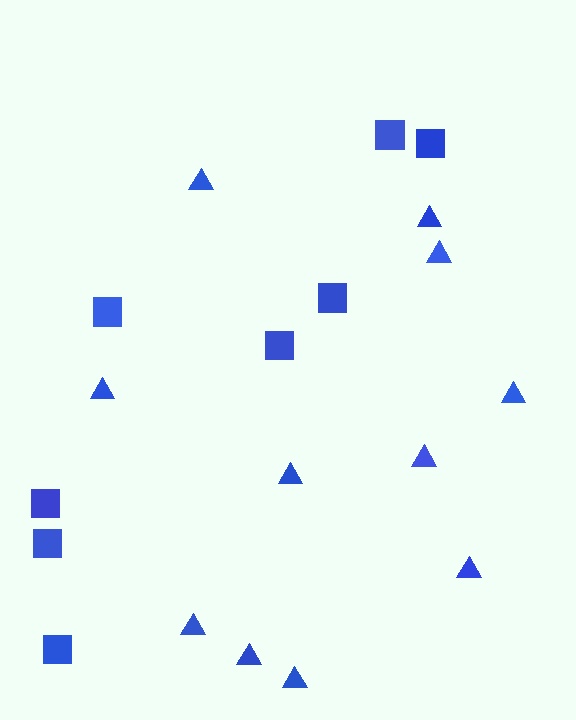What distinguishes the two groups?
There are 2 groups: one group of squares (8) and one group of triangles (11).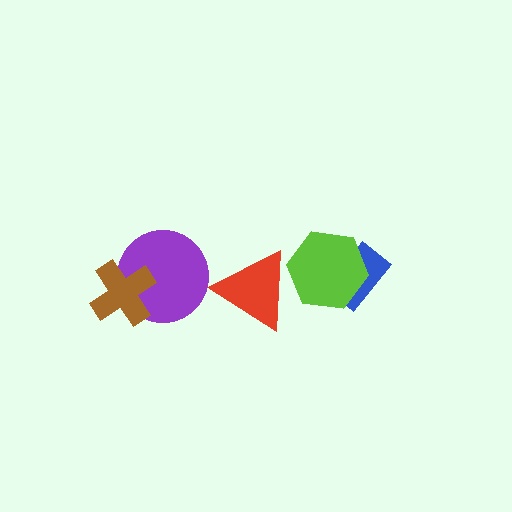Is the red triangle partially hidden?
Yes, it is partially covered by another shape.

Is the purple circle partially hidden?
Yes, it is partially covered by another shape.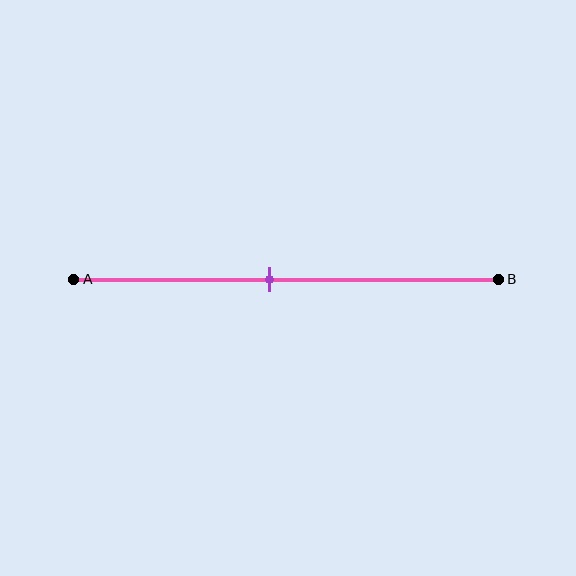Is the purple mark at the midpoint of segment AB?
No, the mark is at about 45% from A, not at the 50% midpoint.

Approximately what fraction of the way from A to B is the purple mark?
The purple mark is approximately 45% of the way from A to B.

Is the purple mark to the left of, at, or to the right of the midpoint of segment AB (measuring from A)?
The purple mark is to the left of the midpoint of segment AB.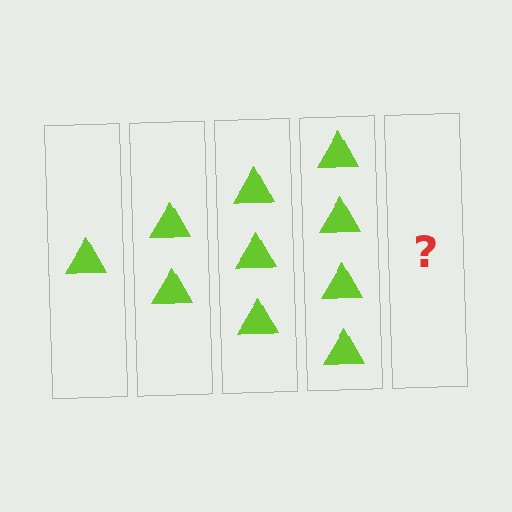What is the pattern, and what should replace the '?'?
The pattern is that each step adds one more triangle. The '?' should be 5 triangles.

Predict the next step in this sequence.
The next step is 5 triangles.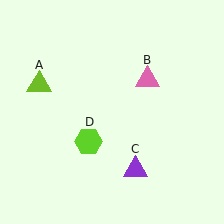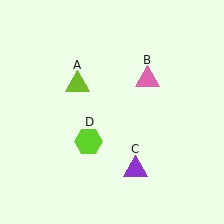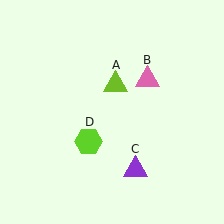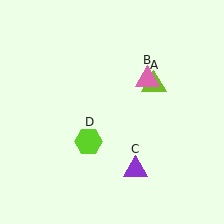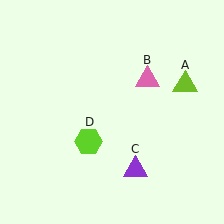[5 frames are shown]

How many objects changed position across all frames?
1 object changed position: lime triangle (object A).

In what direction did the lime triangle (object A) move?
The lime triangle (object A) moved right.